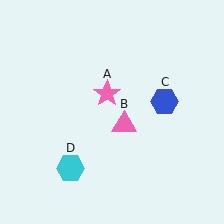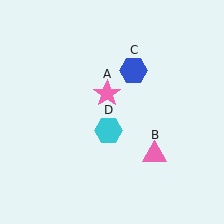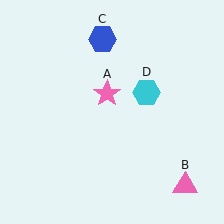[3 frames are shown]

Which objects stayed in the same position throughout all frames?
Pink star (object A) remained stationary.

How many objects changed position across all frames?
3 objects changed position: pink triangle (object B), blue hexagon (object C), cyan hexagon (object D).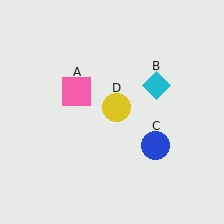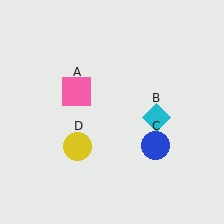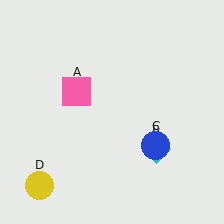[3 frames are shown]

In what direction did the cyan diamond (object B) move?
The cyan diamond (object B) moved down.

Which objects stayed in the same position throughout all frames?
Pink square (object A) and blue circle (object C) remained stationary.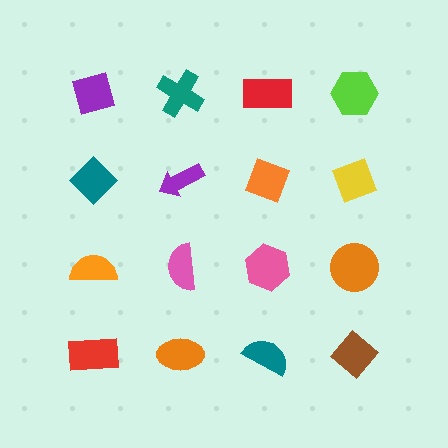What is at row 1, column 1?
A purple square.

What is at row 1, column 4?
A lime hexagon.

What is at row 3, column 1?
An orange semicircle.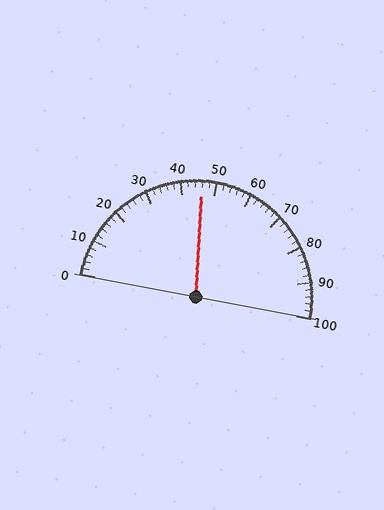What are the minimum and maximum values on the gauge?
The gauge ranges from 0 to 100.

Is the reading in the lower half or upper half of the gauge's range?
The reading is in the lower half of the range (0 to 100).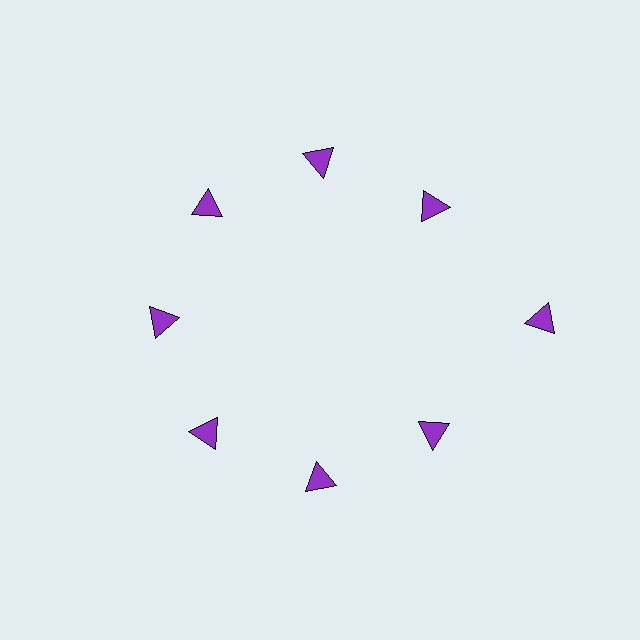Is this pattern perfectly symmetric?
No. The 8 purple triangles are arranged in a ring, but one element near the 3 o'clock position is pushed outward from the center, breaking the 8-fold rotational symmetry.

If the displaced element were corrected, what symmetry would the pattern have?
It would have 8-fold rotational symmetry — the pattern would map onto itself every 45 degrees.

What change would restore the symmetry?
The symmetry would be restored by moving it inward, back onto the ring so that all 8 triangles sit at equal angles and equal distance from the center.